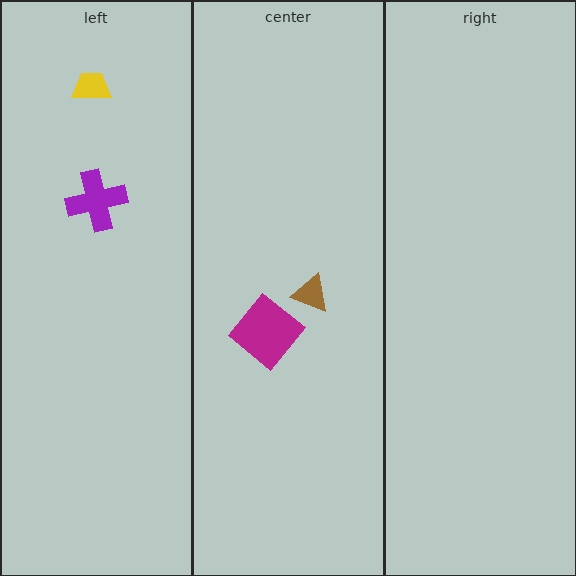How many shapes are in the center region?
2.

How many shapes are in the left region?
2.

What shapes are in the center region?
The magenta diamond, the brown triangle.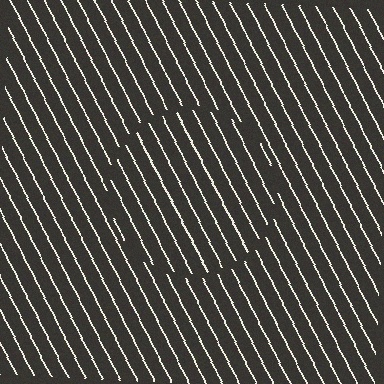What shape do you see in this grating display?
An illusory circle. The interior of the shape contains the same grating, shifted by half a period — the contour is defined by the phase discontinuity where line-ends from the inner and outer gratings abut.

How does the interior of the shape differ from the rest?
The interior of the shape contains the same grating, shifted by half a period — the contour is defined by the phase discontinuity where line-ends from the inner and outer gratings abut.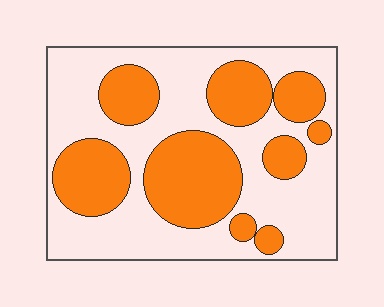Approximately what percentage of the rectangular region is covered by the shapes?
Approximately 40%.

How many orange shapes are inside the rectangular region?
9.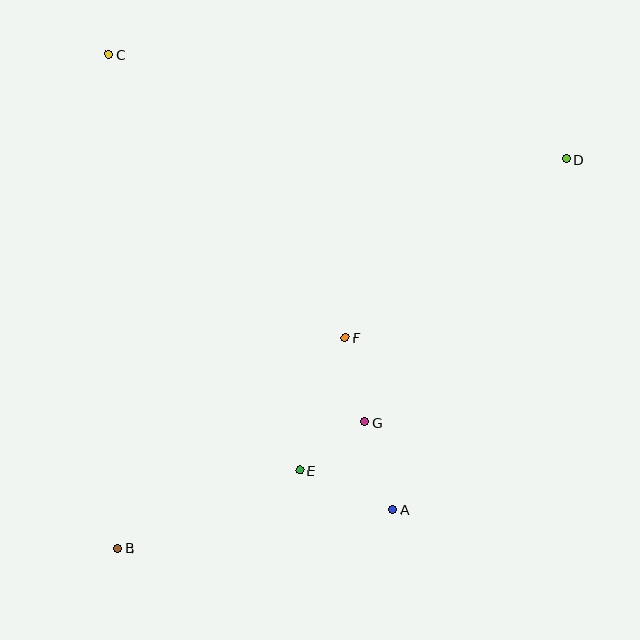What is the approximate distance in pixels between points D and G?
The distance between D and G is approximately 331 pixels.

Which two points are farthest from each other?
Points B and D are farthest from each other.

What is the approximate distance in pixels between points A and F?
The distance between A and F is approximately 178 pixels.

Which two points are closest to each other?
Points E and G are closest to each other.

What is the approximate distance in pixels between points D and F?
The distance between D and F is approximately 284 pixels.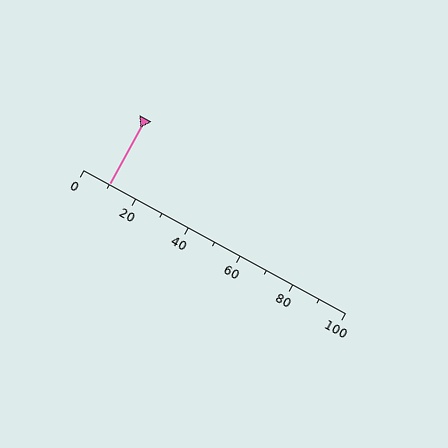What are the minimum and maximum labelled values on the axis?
The axis runs from 0 to 100.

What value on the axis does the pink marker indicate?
The marker indicates approximately 10.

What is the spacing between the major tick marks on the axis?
The major ticks are spaced 20 apart.